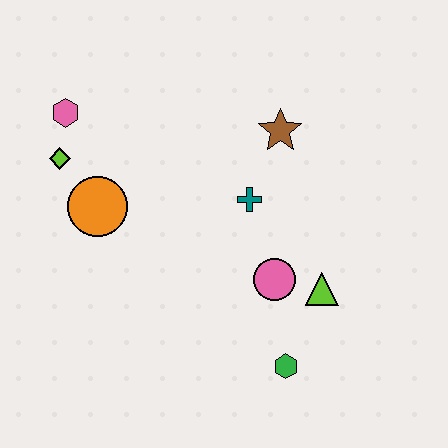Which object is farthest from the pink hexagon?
The green hexagon is farthest from the pink hexagon.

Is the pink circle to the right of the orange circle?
Yes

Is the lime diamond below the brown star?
Yes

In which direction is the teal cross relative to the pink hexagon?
The teal cross is to the right of the pink hexagon.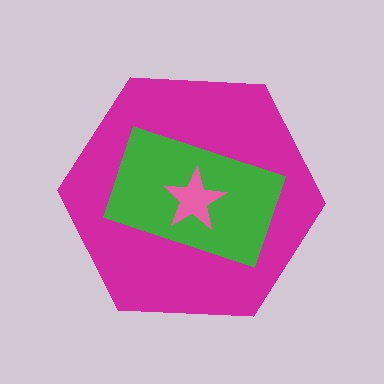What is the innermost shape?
The pink star.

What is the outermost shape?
The magenta hexagon.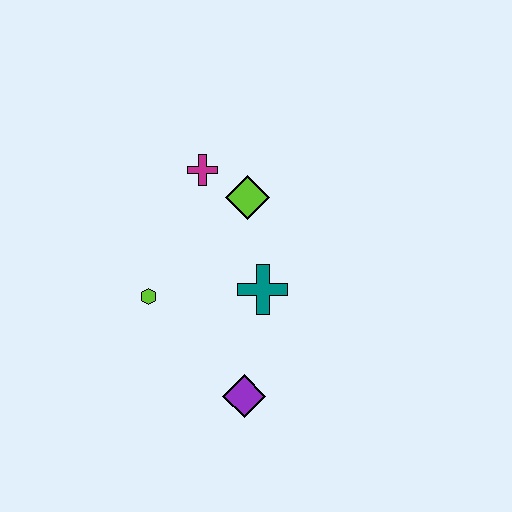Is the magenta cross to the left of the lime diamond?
Yes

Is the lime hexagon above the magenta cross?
No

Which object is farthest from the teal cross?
The magenta cross is farthest from the teal cross.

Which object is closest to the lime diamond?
The magenta cross is closest to the lime diamond.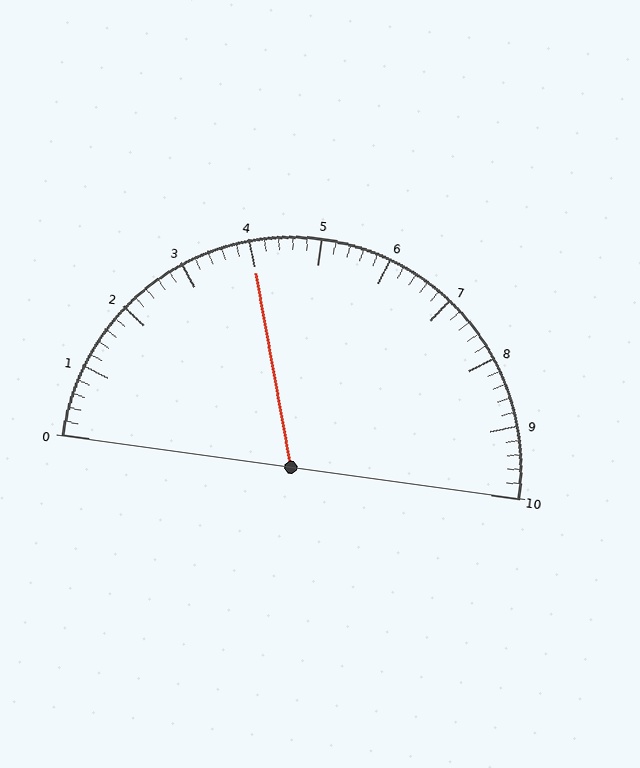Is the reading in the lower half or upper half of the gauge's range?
The reading is in the lower half of the range (0 to 10).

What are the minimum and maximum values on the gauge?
The gauge ranges from 0 to 10.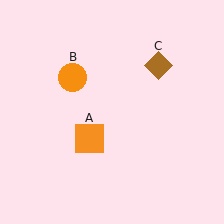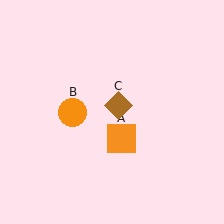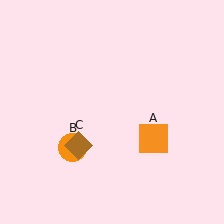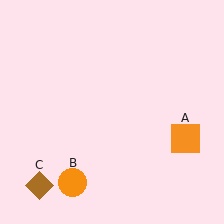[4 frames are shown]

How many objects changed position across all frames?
3 objects changed position: orange square (object A), orange circle (object B), brown diamond (object C).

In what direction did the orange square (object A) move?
The orange square (object A) moved right.